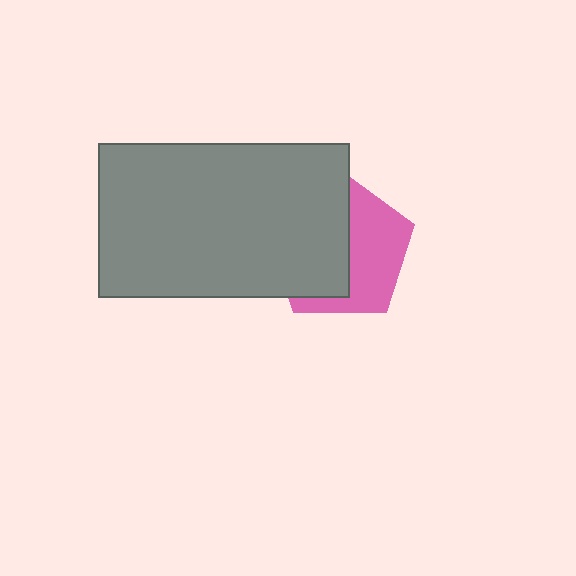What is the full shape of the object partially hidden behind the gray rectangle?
The partially hidden object is a pink pentagon.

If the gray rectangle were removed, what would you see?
You would see the complete pink pentagon.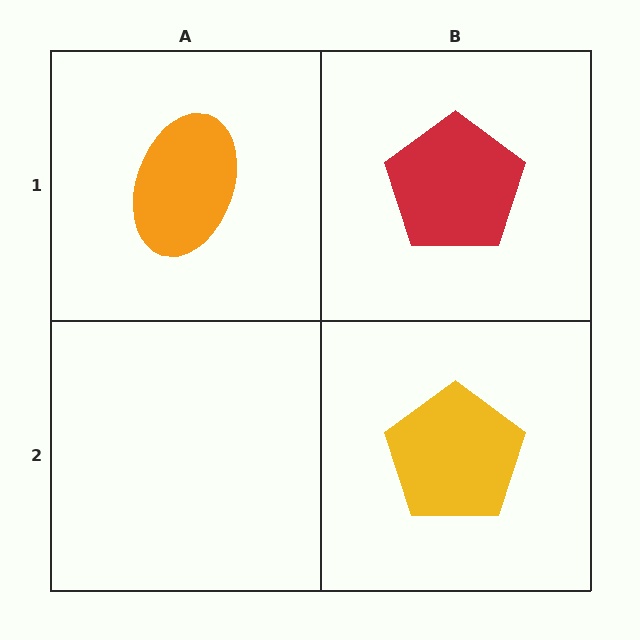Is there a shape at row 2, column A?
No, that cell is empty.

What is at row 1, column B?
A red pentagon.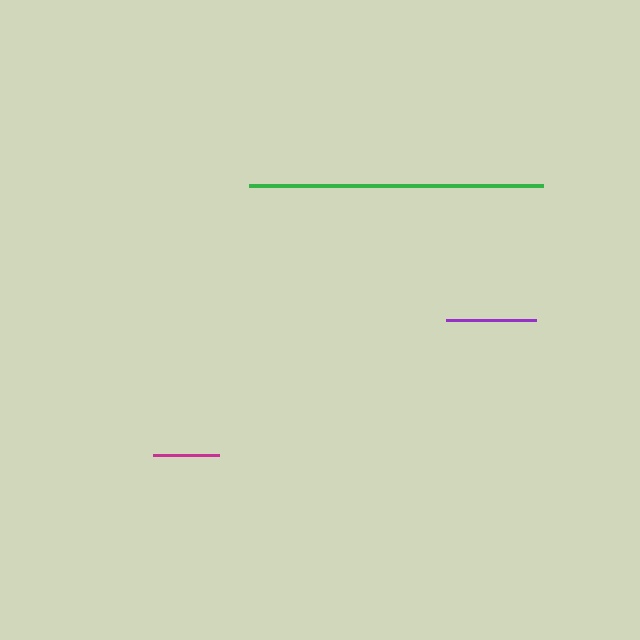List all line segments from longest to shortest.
From longest to shortest: green, purple, magenta.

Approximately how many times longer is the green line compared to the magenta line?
The green line is approximately 4.5 times the length of the magenta line.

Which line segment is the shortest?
The magenta line is the shortest at approximately 66 pixels.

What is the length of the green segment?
The green segment is approximately 295 pixels long.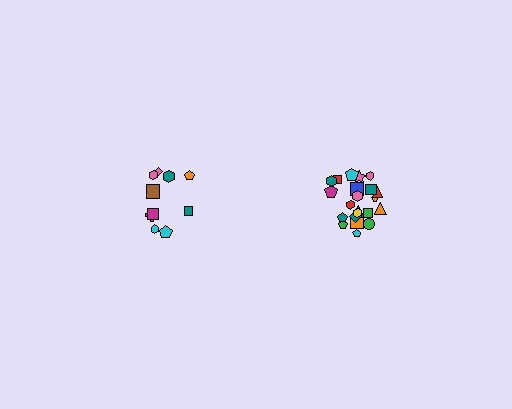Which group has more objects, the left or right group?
The right group.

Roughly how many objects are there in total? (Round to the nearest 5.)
Roughly 30 objects in total.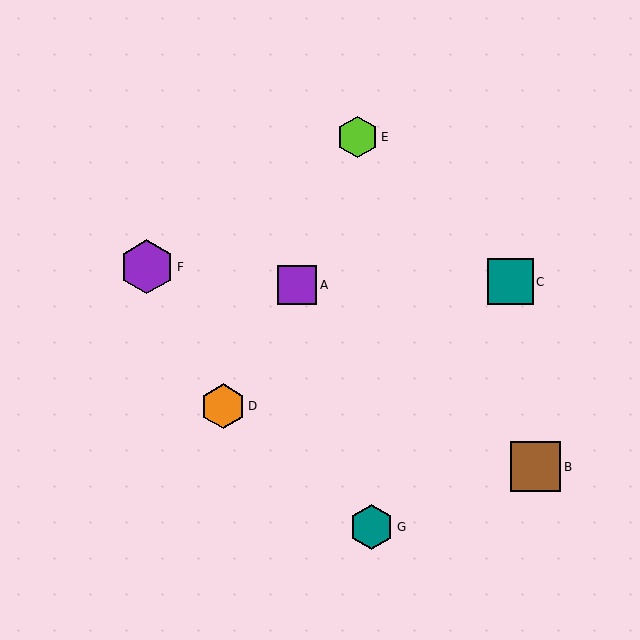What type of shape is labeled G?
Shape G is a teal hexagon.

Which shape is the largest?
The purple hexagon (labeled F) is the largest.